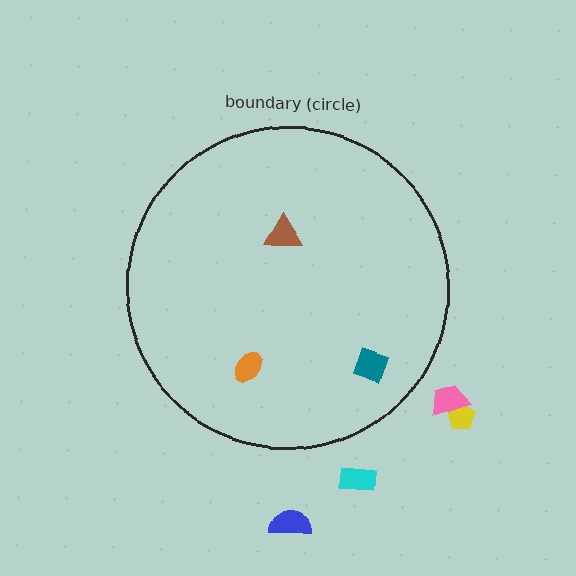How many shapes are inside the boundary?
3 inside, 4 outside.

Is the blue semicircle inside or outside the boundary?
Outside.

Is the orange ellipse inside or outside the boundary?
Inside.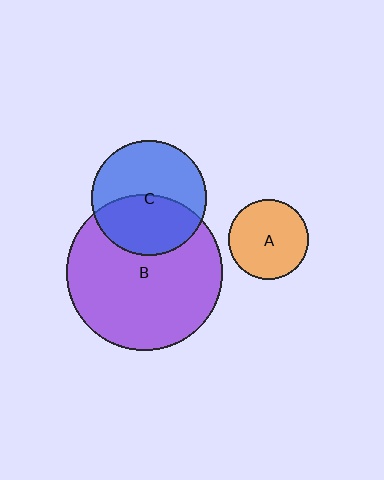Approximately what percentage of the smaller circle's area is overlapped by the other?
Approximately 45%.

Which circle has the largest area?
Circle B (purple).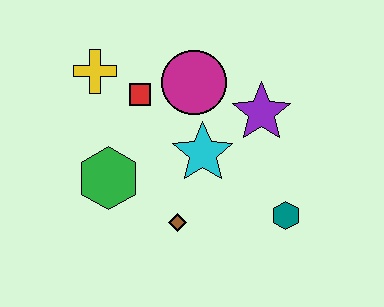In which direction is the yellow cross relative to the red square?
The yellow cross is to the left of the red square.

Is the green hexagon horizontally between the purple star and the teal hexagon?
No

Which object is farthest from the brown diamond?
The yellow cross is farthest from the brown diamond.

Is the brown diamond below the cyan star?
Yes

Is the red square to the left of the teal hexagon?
Yes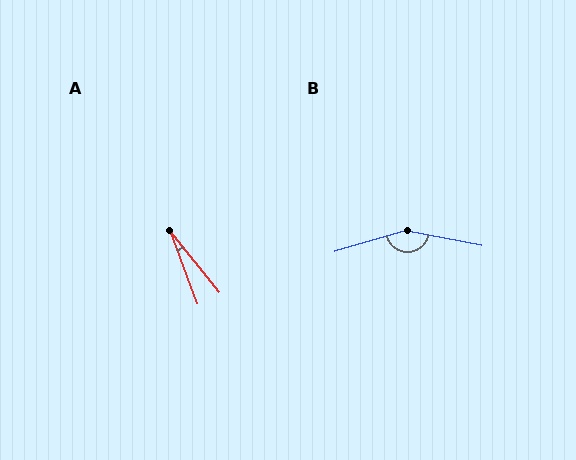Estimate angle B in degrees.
Approximately 153 degrees.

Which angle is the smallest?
A, at approximately 18 degrees.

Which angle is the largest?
B, at approximately 153 degrees.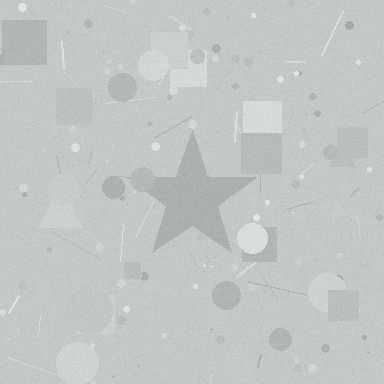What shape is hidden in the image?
A star is hidden in the image.